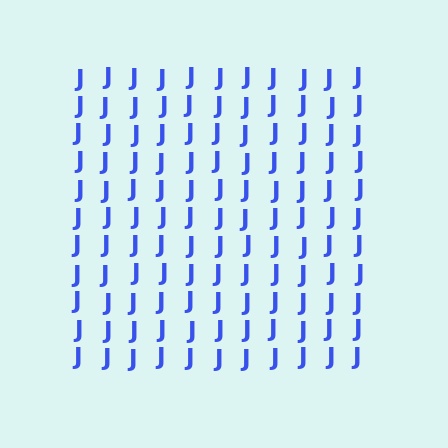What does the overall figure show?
The overall figure shows a square.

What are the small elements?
The small elements are letter J's.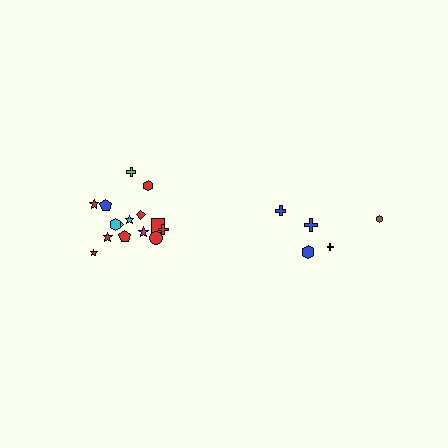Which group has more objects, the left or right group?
The left group.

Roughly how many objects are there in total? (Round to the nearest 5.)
Roughly 20 objects in total.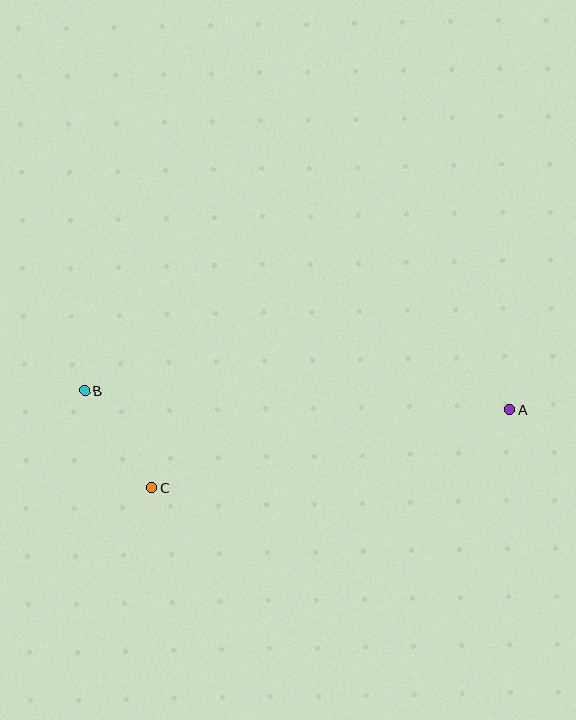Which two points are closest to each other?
Points B and C are closest to each other.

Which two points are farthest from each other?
Points A and B are farthest from each other.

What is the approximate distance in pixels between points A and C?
The distance between A and C is approximately 366 pixels.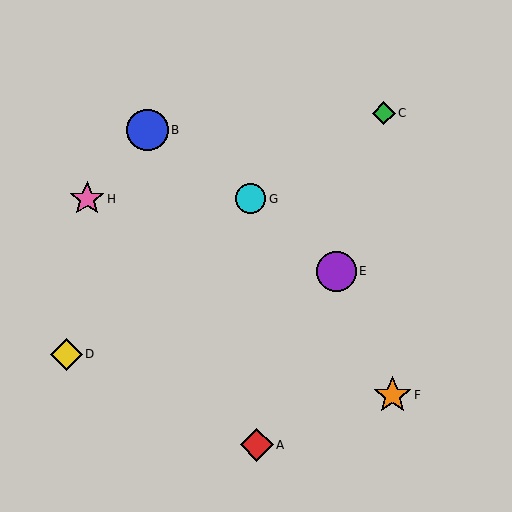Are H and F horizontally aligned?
No, H is at y≈199 and F is at y≈395.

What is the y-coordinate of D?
Object D is at y≈354.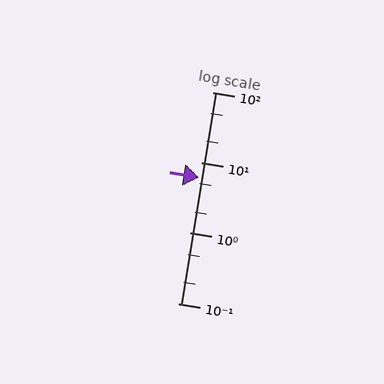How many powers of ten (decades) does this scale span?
The scale spans 3 decades, from 0.1 to 100.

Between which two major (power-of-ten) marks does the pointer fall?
The pointer is between 1 and 10.